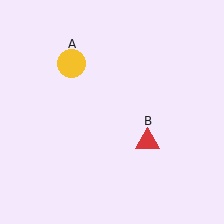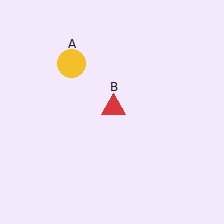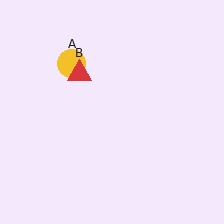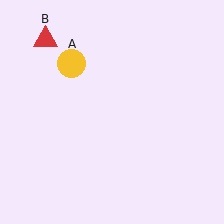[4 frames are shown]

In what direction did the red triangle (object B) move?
The red triangle (object B) moved up and to the left.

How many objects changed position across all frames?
1 object changed position: red triangle (object B).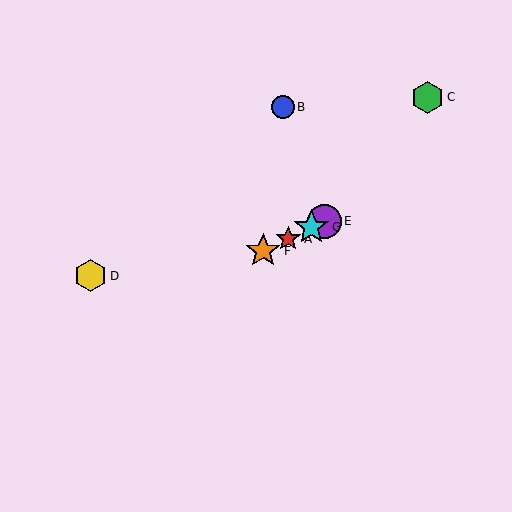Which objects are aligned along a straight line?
Objects A, E, F, G are aligned along a straight line.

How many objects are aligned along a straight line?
4 objects (A, E, F, G) are aligned along a straight line.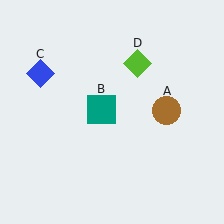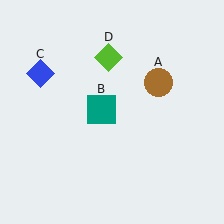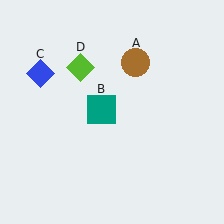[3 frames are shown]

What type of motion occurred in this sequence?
The brown circle (object A), lime diamond (object D) rotated counterclockwise around the center of the scene.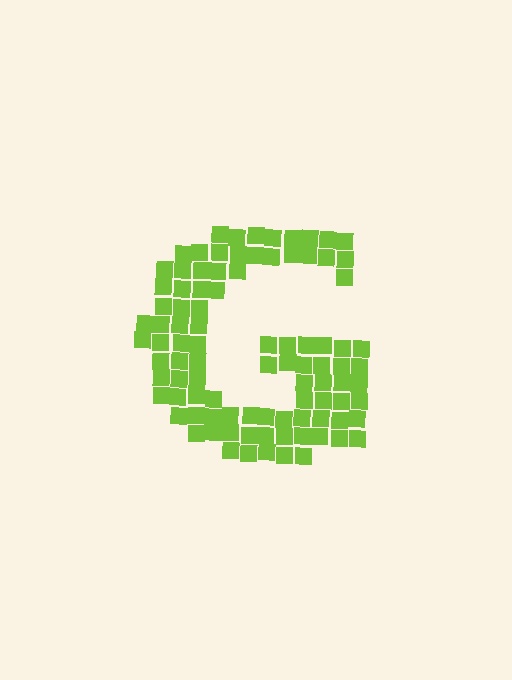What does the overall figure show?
The overall figure shows the letter G.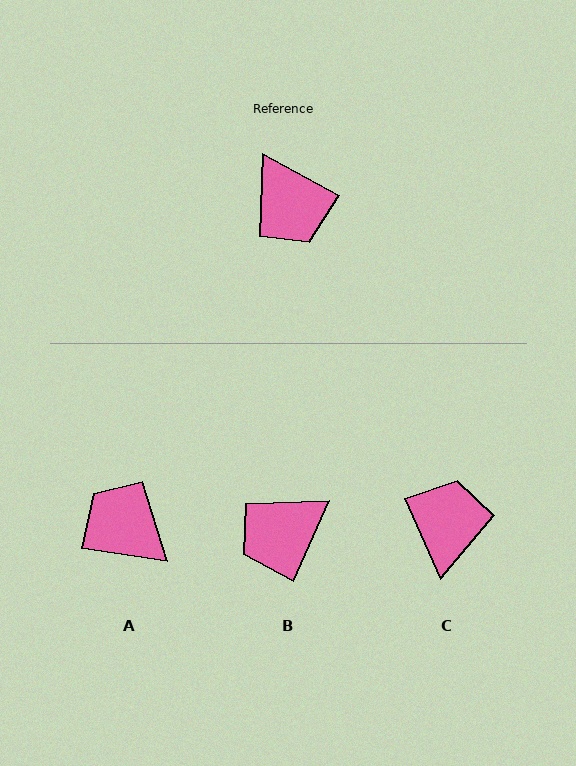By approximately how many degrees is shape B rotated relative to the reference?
Approximately 86 degrees clockwise.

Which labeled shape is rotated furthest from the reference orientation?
A, about 160 degrees away.